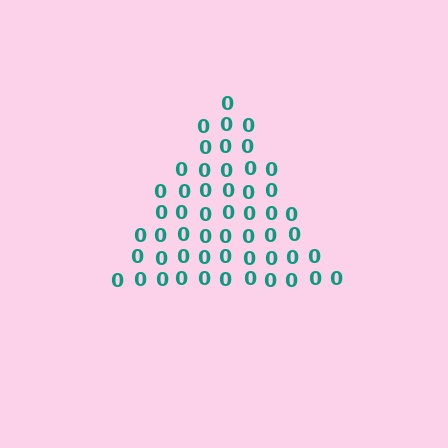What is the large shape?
The large shape is a triangle.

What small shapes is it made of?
It is made of small digit 0's.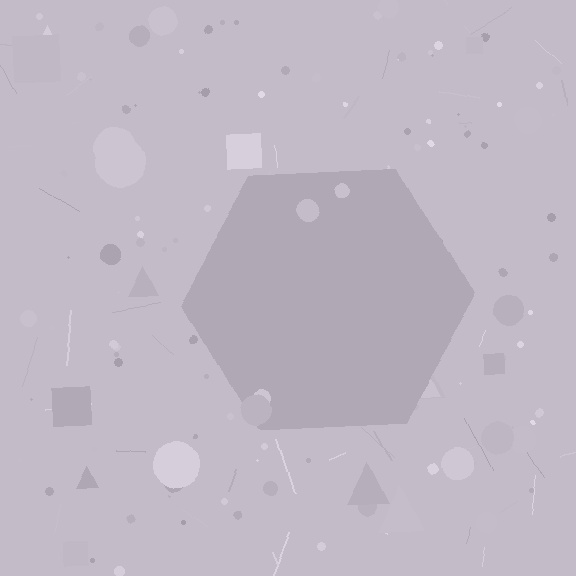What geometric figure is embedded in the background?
A hexagon is embedded in the background.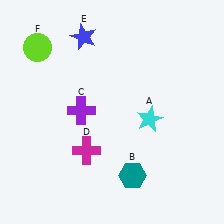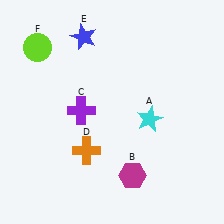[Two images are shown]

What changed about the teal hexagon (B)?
In Image 1, B is teal. In Image 2, it changed to magenta.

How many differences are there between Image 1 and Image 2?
There are 2 differences between the two images.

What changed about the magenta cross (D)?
In Image 1, D is magenta. In Image 2, it changed to orange.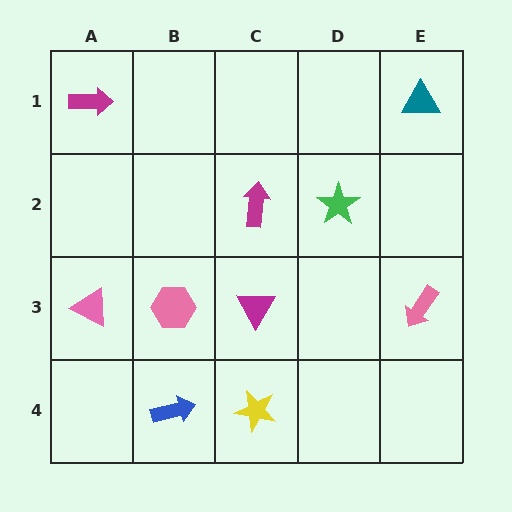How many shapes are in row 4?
2 shapes.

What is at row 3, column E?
A pink arrow.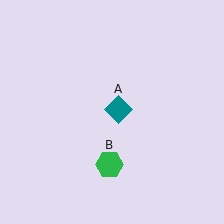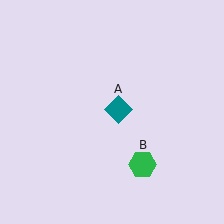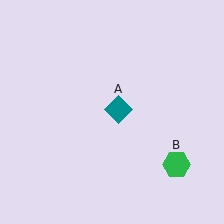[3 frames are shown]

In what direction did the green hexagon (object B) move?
The green hexagon (object B) moved right.